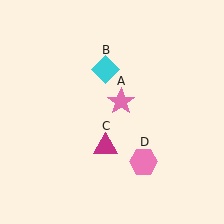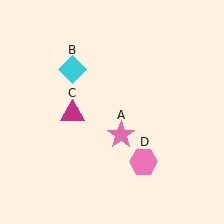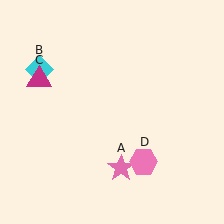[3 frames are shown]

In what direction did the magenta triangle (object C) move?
The magenta triangle (object C) moved up and to the left.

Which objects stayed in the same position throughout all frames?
Pink hexagon (object D) remained stationary.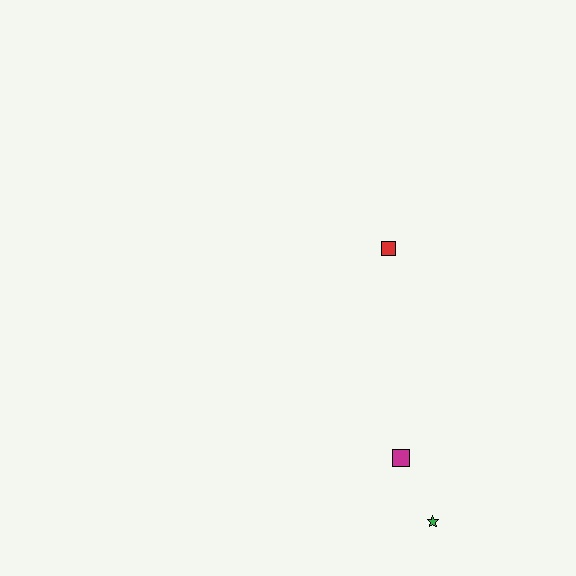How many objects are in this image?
There are 3 objects.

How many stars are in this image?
There is 1 star.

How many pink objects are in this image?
There are no pink objects.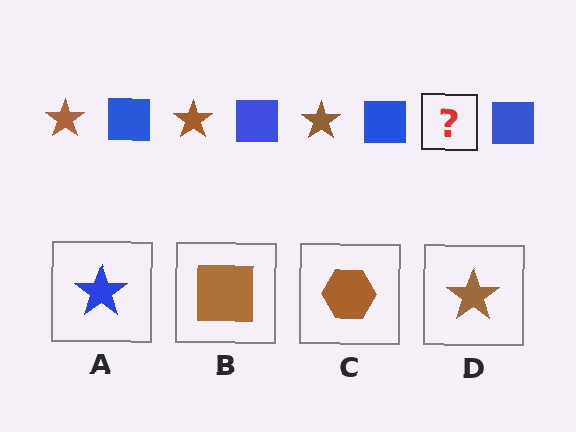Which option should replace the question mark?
Option D.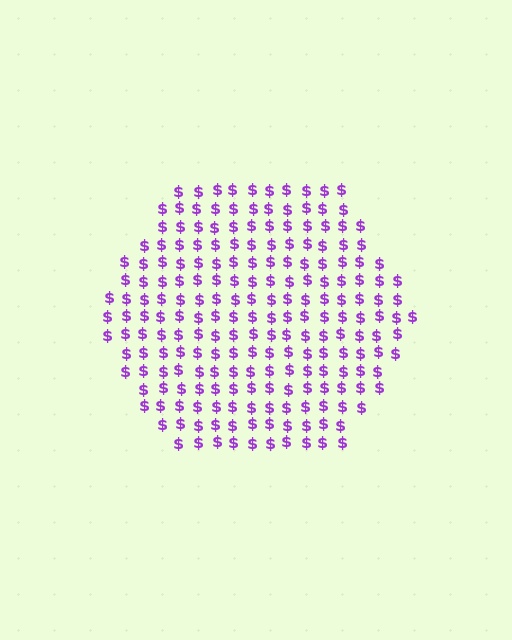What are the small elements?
The small elements are dollar signs.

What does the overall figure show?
The overall figure shows a hexagon.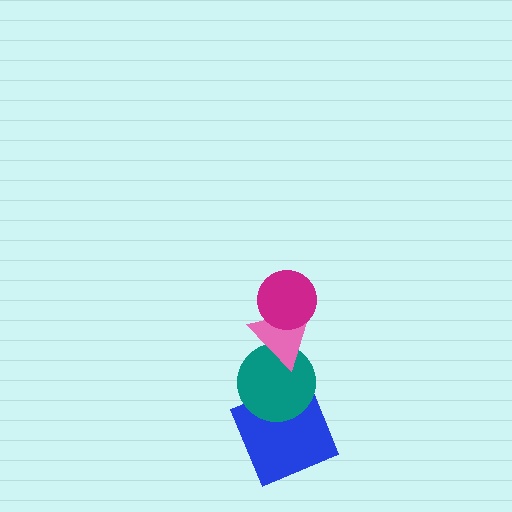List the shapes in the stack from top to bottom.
From top to bottom: the magenta circle, the pink triangle, the teal circle, the blue square.